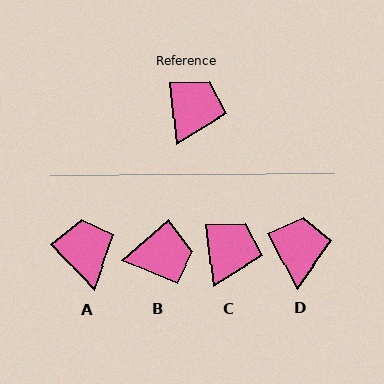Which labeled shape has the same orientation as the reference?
C.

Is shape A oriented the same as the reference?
No, it is off by about 37 degrees.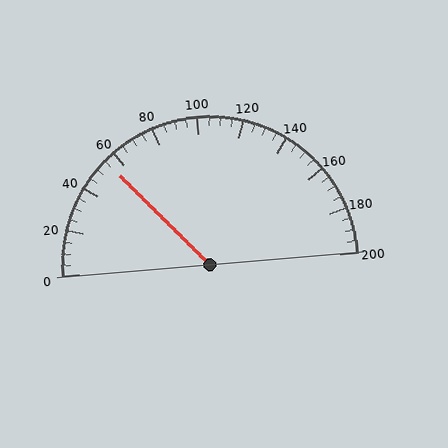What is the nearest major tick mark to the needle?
The nearest major tick mark is 60.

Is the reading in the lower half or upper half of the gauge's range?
The reading is in the lower half of the range (0 to 200).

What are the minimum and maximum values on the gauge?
The gauge ranges from 0 to 200.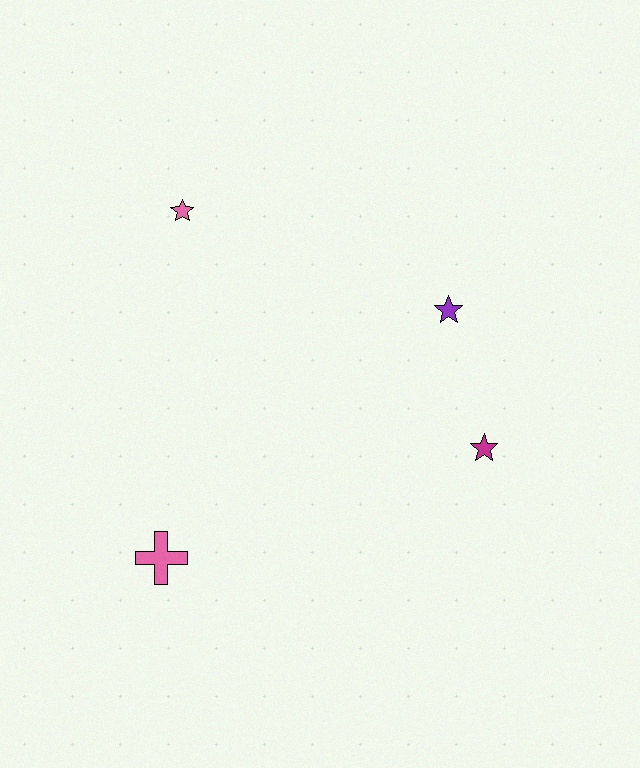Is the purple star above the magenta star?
Yes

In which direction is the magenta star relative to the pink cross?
The magenta star is to the right of the pink cross.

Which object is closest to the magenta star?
The purple star is closest to the magenta star.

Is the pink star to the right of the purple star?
No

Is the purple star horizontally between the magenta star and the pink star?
Yes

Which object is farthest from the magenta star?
The pink star is farthest from the magenta star.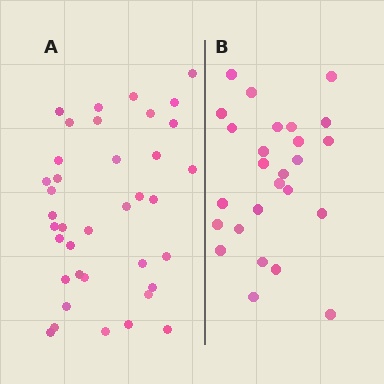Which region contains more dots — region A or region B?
Region A (the left region) has more dots.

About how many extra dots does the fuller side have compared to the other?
Region A has roughly 12 or so more dots than region B.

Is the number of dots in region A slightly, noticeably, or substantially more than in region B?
Region A has substantially more. The ratio is roughly 1.5 to 1.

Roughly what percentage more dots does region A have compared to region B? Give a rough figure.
About 45% more.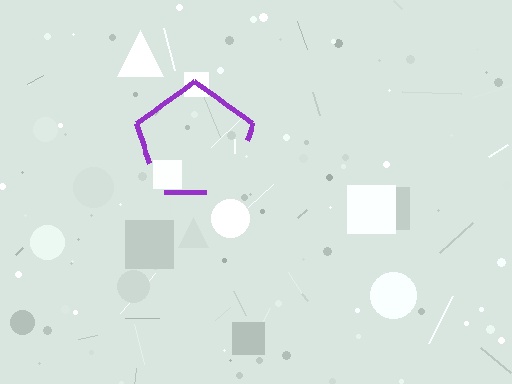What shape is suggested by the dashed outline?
The dashed outline suggests a pentagon.